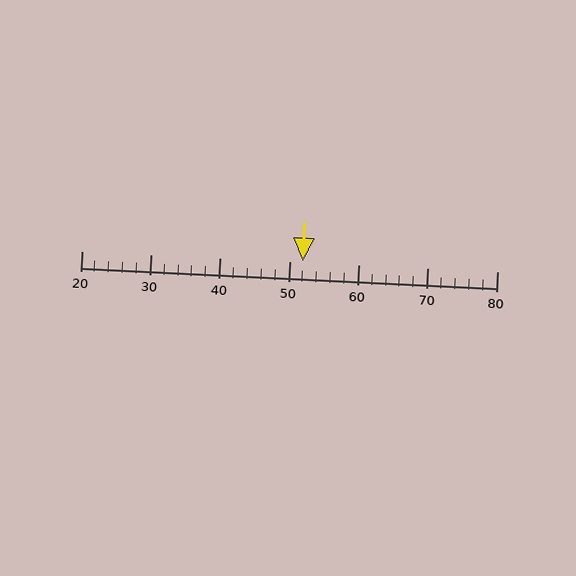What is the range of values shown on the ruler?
The ruler shows values from 20 to 80.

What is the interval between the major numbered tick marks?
The major tick marks are spaced 10 units apart.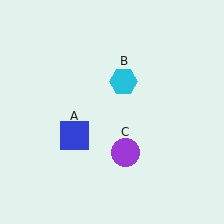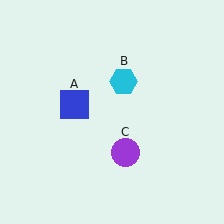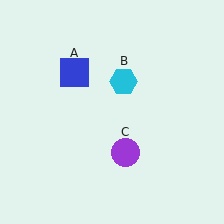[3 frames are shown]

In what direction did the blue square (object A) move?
The blue square (object A) moved up.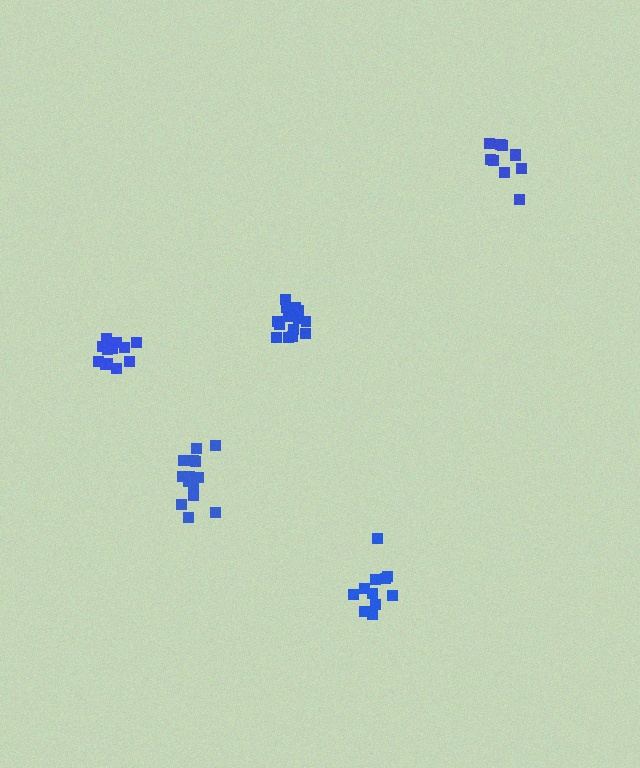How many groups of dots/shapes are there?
There are 5 groups.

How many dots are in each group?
Group 1: 15 dots, Group 2: 14 dots, Group 3: 10 dots, Group 4: 12 dots, Group 5: 11 dots (62 total).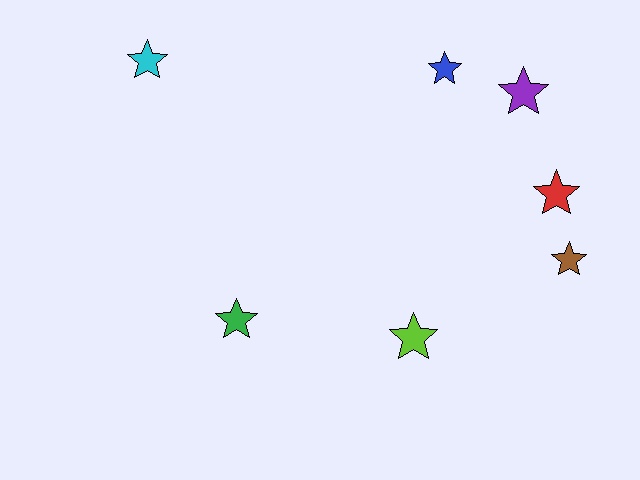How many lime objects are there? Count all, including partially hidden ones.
There is 1 lime object.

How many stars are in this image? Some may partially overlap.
There are 7 stars.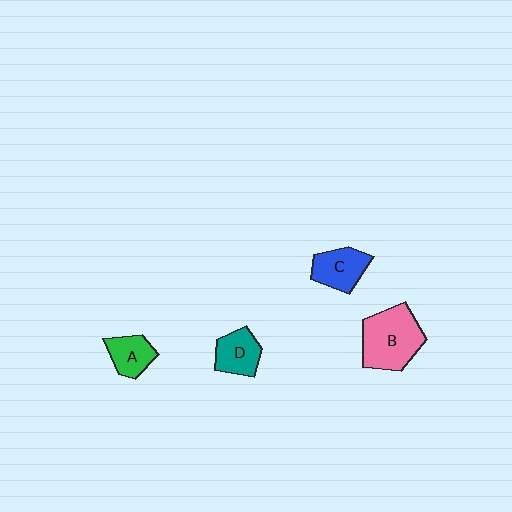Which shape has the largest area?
Shape B (pink).